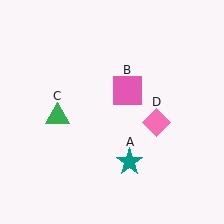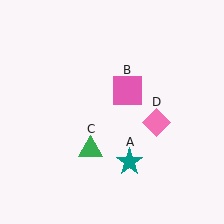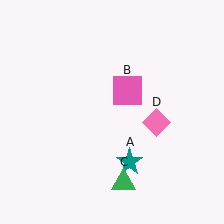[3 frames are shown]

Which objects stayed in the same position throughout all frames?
Teal star (object A) and pink square (object B) and pink diamond (object D) remained stationary.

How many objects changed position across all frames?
1 object changed position: green triangle (object C).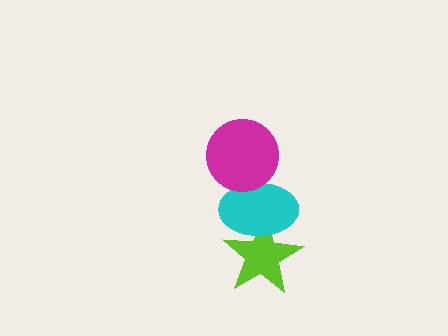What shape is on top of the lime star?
The cyan ellipse is on top of the lime star.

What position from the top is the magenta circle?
The magenta circle is 1st from the top.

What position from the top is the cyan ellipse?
The cyan ellipse is 2nd from the top.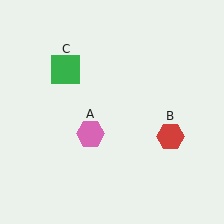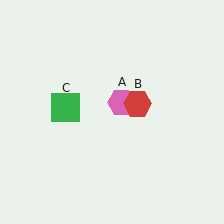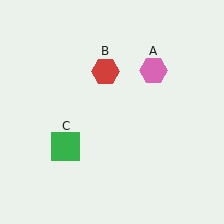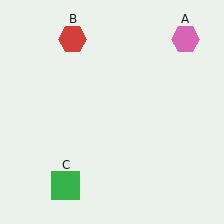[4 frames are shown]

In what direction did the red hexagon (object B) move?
The red hexagon (object B) moved up and to the left.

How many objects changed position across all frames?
3 objects changed position: pink hexagon (object A), red hexagon (object B), green square (object C).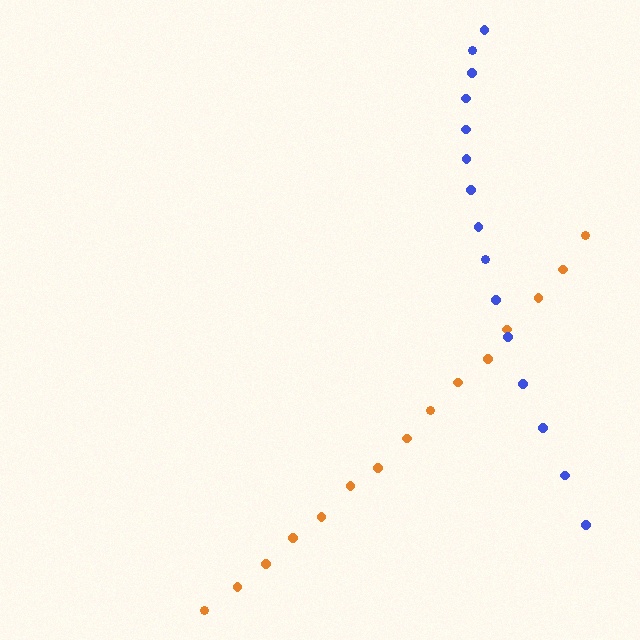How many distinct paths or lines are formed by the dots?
There are 2 distinct paths.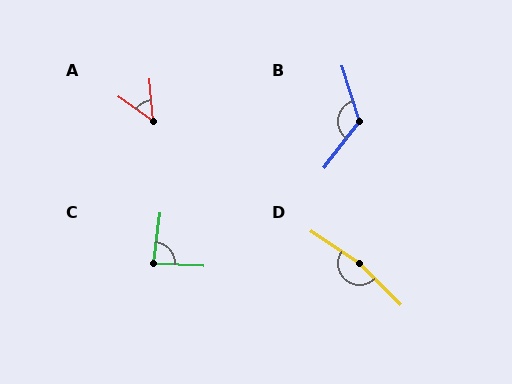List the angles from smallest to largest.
A (50°), C (86°), B (125°), D (169°).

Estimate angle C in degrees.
Approximately 86 degrees.